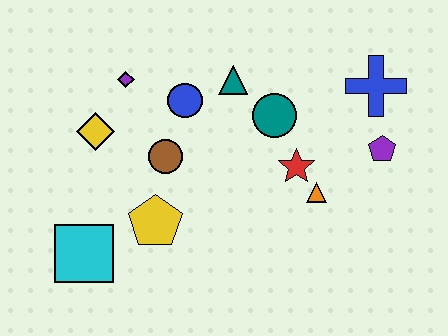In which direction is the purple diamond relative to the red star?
The purple diamond is to the left of the red star.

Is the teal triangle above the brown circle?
Yes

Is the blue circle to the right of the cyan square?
Yes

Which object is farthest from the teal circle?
The cyan square is farthest from the teal circle.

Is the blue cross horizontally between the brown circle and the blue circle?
No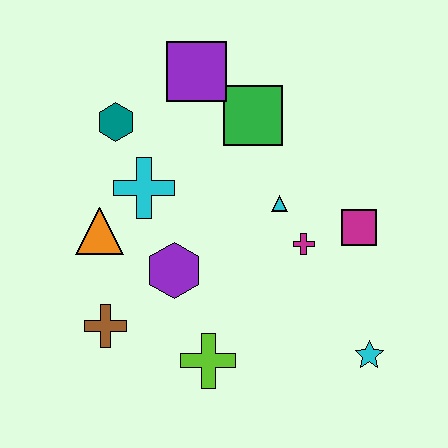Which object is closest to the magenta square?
The magenta cross is closest to the magenta square.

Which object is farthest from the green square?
The cyan star is farthest from the green square.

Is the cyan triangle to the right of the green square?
Yes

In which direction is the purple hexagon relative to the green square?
The purple hexagon is below the green square.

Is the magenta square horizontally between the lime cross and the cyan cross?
No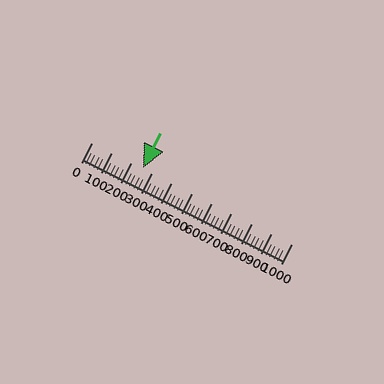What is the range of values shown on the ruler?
The ruler shows values from 0 to 1000.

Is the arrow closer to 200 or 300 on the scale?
The arrow is closer to 300.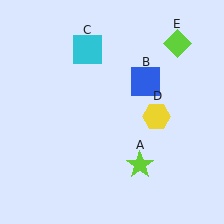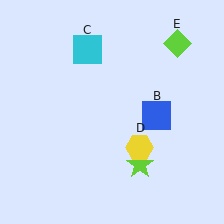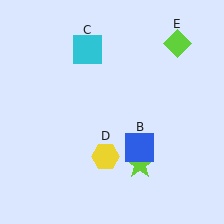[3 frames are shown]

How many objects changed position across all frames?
2 objects changed position: blue square (object B), yellow hexagon (object D).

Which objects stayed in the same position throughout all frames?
Lime star (object A) and cyan square (object C) and lime diamond (object E) remained stationary.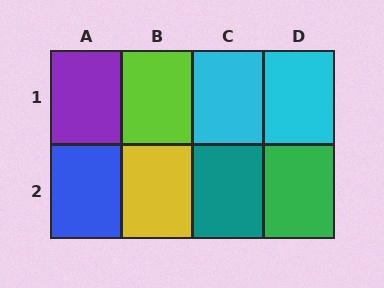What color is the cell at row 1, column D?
Cyan.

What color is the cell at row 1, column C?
Cyan.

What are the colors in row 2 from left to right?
Blue, yellow, teal, green.